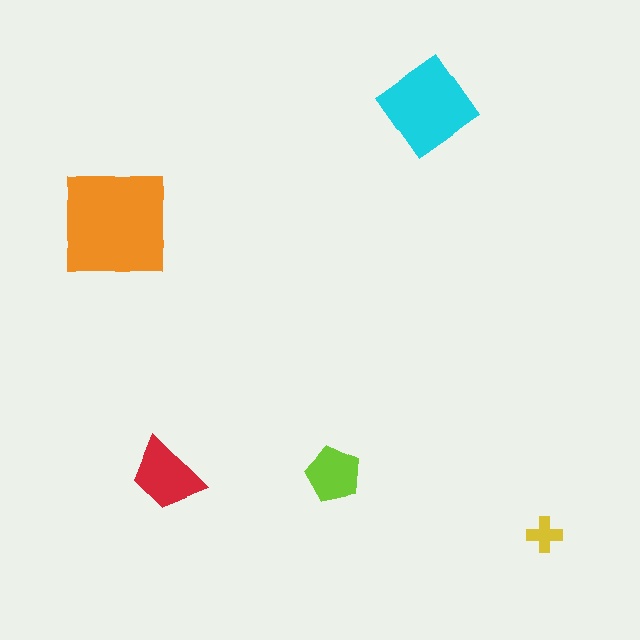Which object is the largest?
The orange square.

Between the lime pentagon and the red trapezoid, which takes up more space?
The red trapezoid.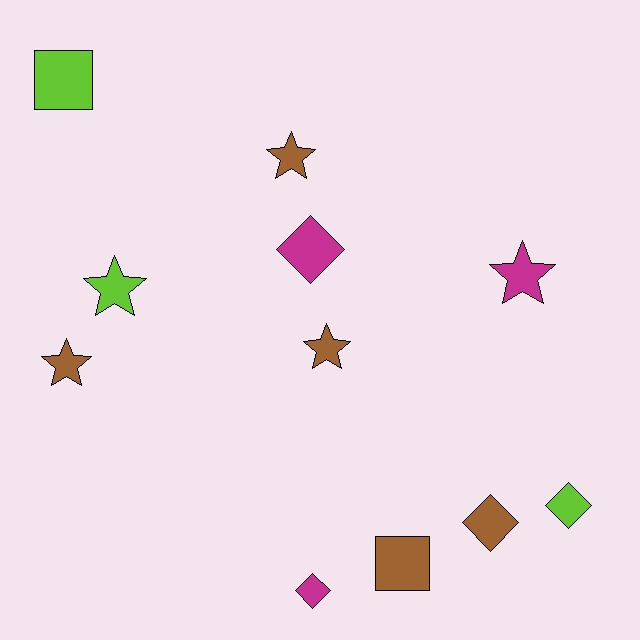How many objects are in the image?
There are 11 objects.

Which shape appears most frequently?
Star, with 5 objects.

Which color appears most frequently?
Brown, with 5 objects.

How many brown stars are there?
There are 3 brown stars.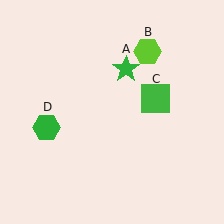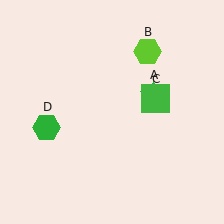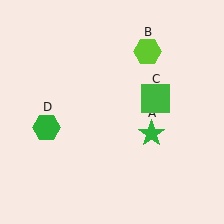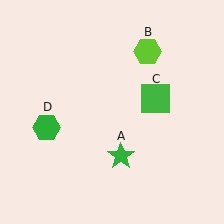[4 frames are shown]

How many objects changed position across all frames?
1 object changed position: green star (object A).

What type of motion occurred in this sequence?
The green star (object A) rotated clockwise around the center of the scene.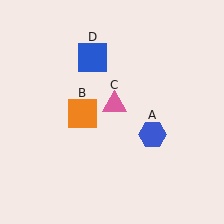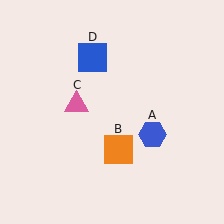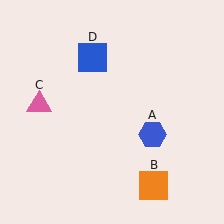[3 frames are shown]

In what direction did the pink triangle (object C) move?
The pink triangle (object C) moved left.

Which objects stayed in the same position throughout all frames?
Blue hexagon (object A) and blue square (object D) remained stationary.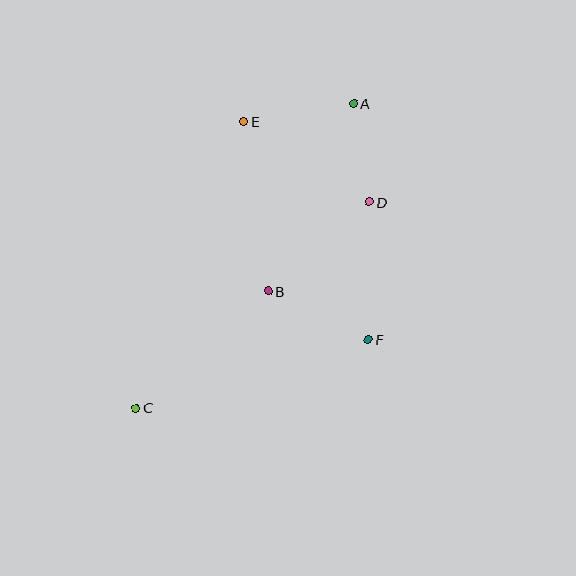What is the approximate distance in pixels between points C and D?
The distance between C and D is approximately 311 pixels.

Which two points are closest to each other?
Points A and D are closest to each other.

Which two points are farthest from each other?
Points A and C are farthest from each other.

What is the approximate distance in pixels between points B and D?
The distance between B and D is approximately 135 pixels.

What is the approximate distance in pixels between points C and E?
The distance between C and E is approximately 306 pixels.